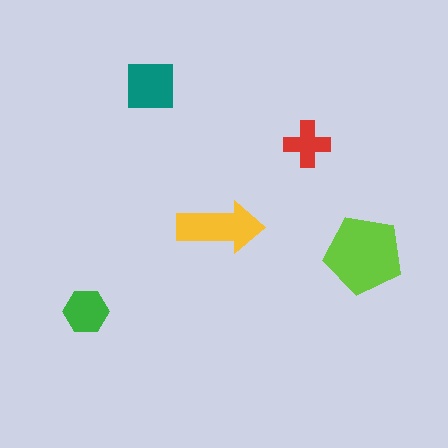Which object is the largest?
The lime pentagon.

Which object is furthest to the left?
The green hexagon is leftmost.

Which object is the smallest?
The red cross.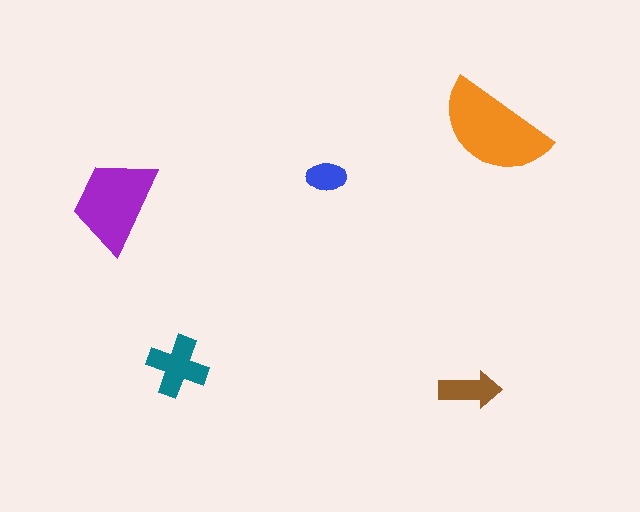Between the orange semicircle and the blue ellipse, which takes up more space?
The orange semicircle.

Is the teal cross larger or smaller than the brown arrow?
Larger.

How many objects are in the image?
There are 5 objects in the image.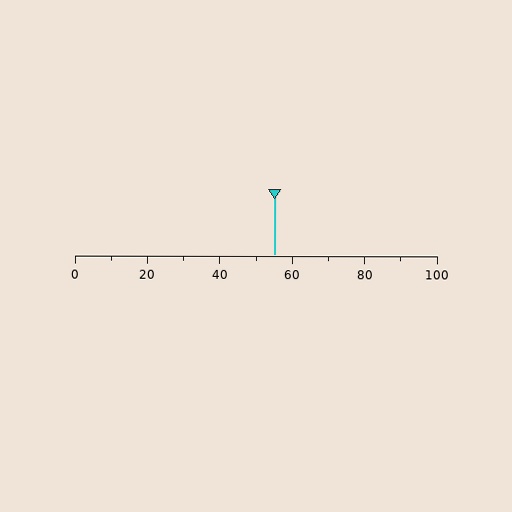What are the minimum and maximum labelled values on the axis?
The axis runs from 0 to 100.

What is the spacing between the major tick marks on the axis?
The major ticks are spaced 20 apart.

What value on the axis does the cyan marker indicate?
The marker indicates approximately 55.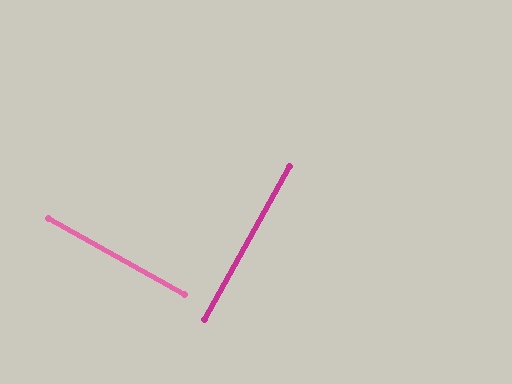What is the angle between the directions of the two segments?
Approximately 90 degrees.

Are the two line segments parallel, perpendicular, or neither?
Perpendicular — they meet at approximately 90°.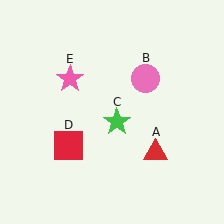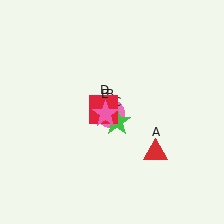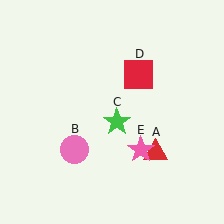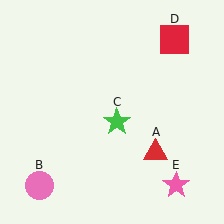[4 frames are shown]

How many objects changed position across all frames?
3 objects changed position: pink circle (object B), red square (object D), pink star (object E).